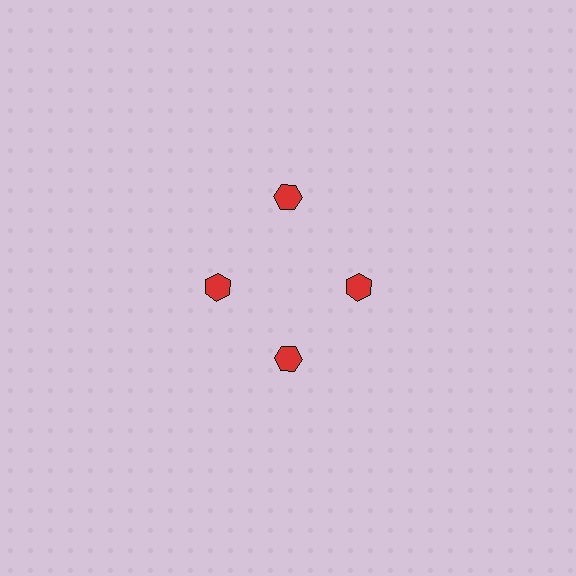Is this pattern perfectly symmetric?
No. The 4 red hexagons are arranged in a ring, but one element near the 12 o'clock position is pushed outward from the center, breaking the 4-fold rotational symmetry.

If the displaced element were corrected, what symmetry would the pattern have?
It would have 4-fold rotational symmetry — the pattern would map onto itself every 90 degrees.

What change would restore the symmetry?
The symmetry would be restored by moving it inward, back onto the ring so that all 4 hexagons sit at equal angles and equal distance from the center.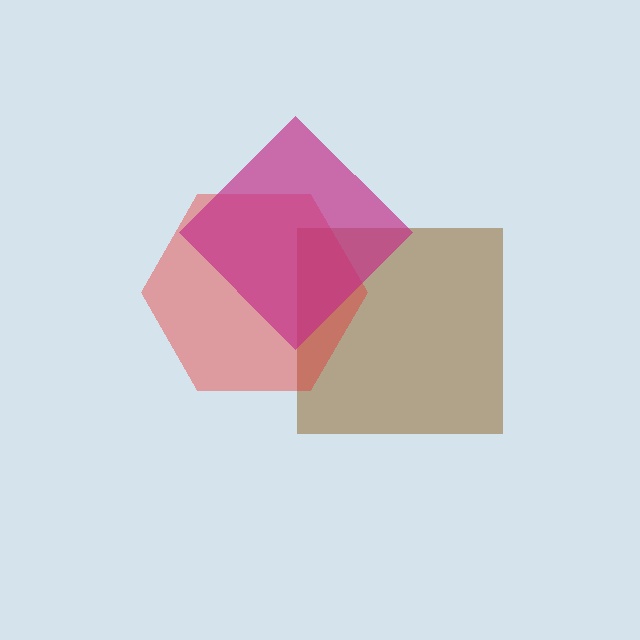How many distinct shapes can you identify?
There are 3 distinct shapes: a brown square, a red hexagon, a magenta diamond.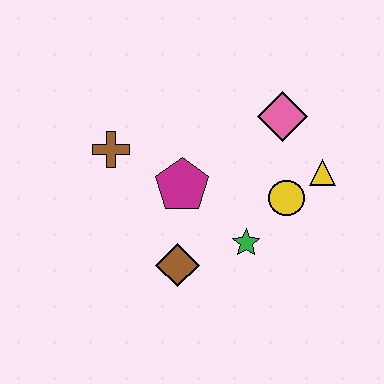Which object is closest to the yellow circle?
The yellow triangle is closest to the yellow circle.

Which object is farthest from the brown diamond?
The pink diamond is farthest from the brown diamond.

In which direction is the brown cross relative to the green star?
The brown cross is to the left of the green star.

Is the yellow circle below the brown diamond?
No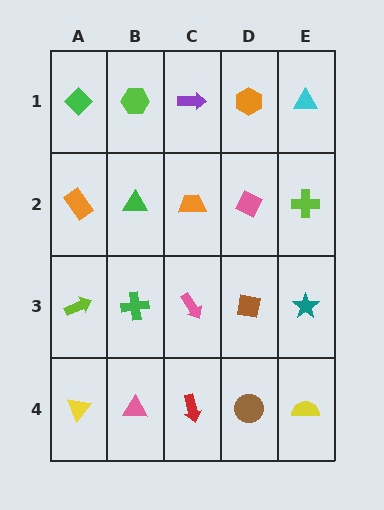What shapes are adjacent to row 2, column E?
A cyan triangle (row 1, column E), a teal star (row 3, column E), a pink diamond (row 2, column D).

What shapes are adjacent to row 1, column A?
An orange rectangle (row 2, column A), a lime hexagon (row 1, column B).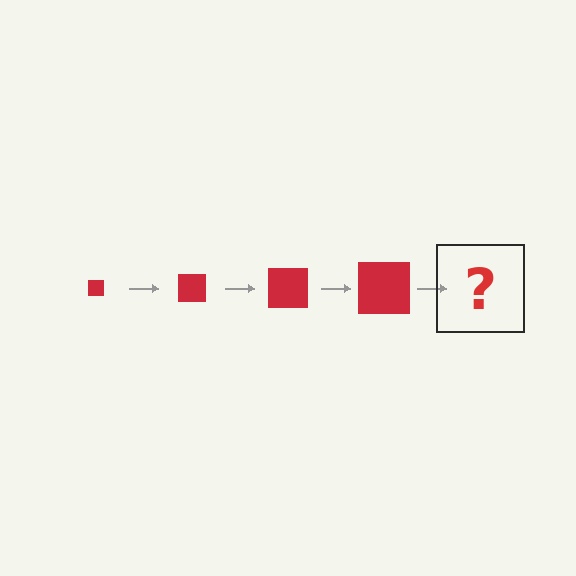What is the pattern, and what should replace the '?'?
The pattern is that the square gets progressively larger each step. The '?' should be a red square, larger than the previous one.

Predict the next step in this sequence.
The next step is a red square, larger than the previous one.